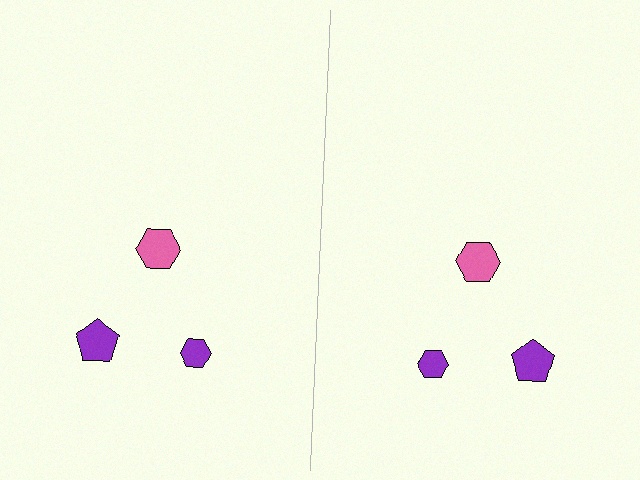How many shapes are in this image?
There are 6 shapes in this image.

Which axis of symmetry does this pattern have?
The pattern has a vertical axis of symmetry running through the center of the image.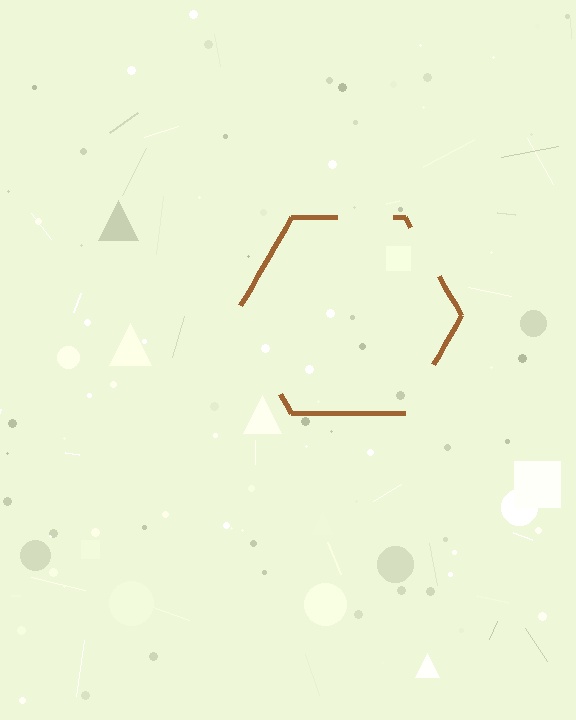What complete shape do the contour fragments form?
The contour fragments form a hexagon.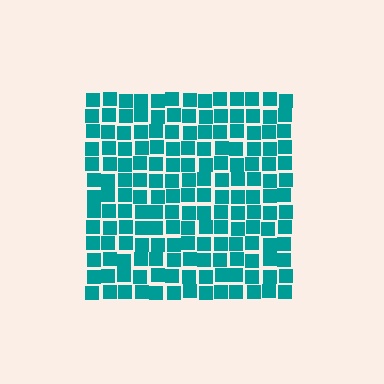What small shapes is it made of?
It is made of small squares.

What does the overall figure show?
The overall figure shows a square.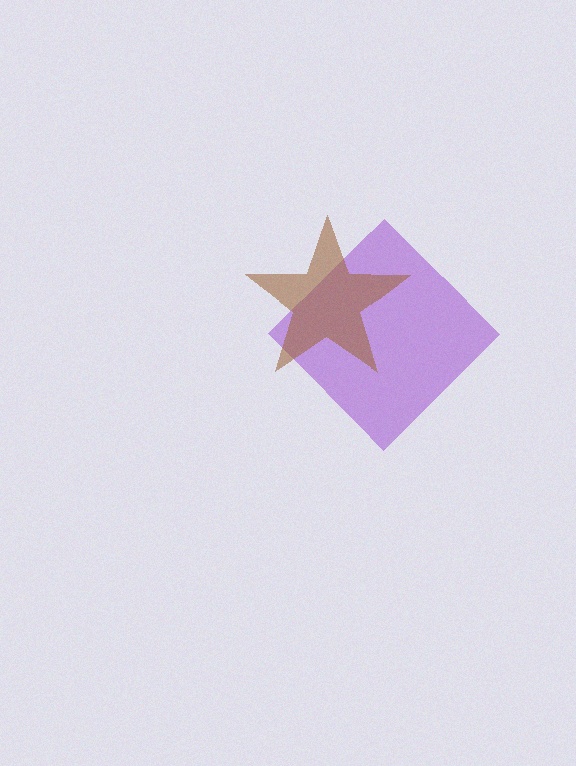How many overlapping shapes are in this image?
There are 2 overlapping shapes in the image.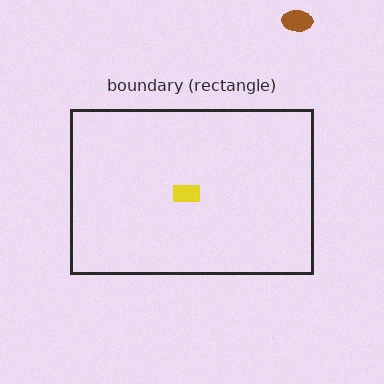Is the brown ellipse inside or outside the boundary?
Outside.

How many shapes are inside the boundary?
1 inside, 1 outside.